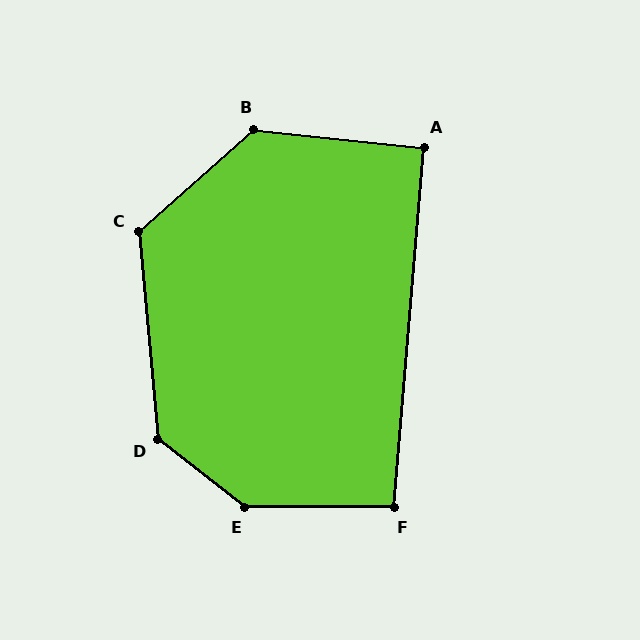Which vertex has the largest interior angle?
E, at approximately 142 degrees.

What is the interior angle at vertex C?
Approximately 126 degrees (obtuse).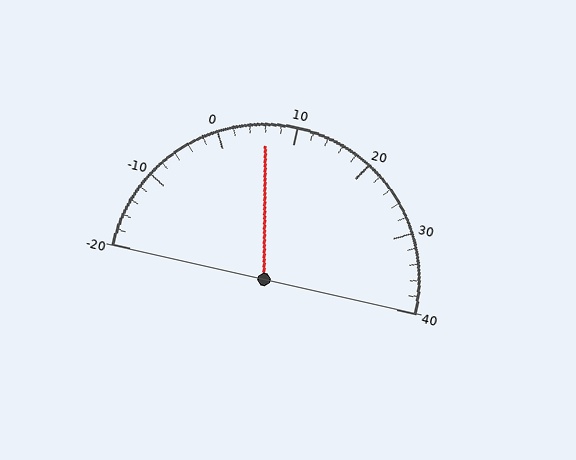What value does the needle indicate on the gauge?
The needle indicates approximately 6.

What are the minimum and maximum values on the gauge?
The gauge ranges from -20 to 40.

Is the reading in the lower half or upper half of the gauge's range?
The reading is in the lower half of the range (-20 to 40).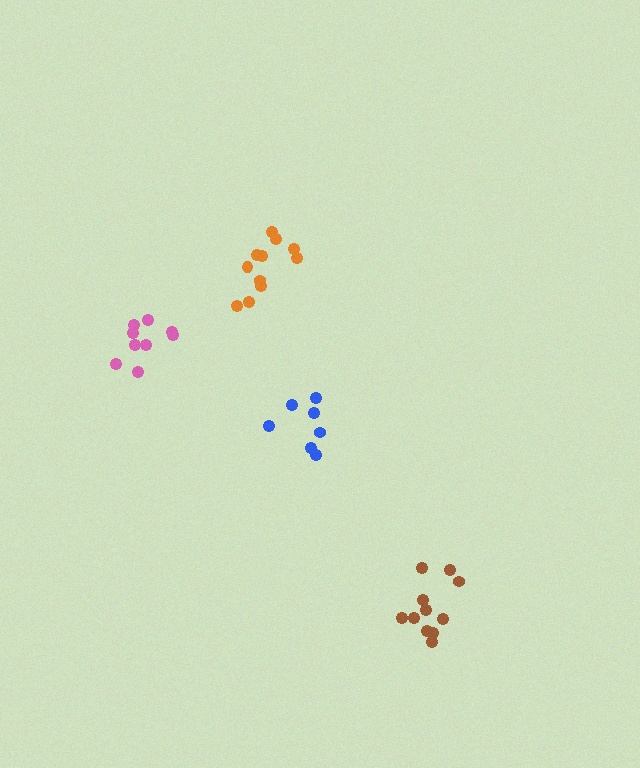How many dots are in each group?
Group 1: 11 dots, Group 2: 7 dots, Group 3: 11 dots, Group 4: 9 dots (38 total).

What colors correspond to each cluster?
The clusters are colored: brown, blue, orange, pink.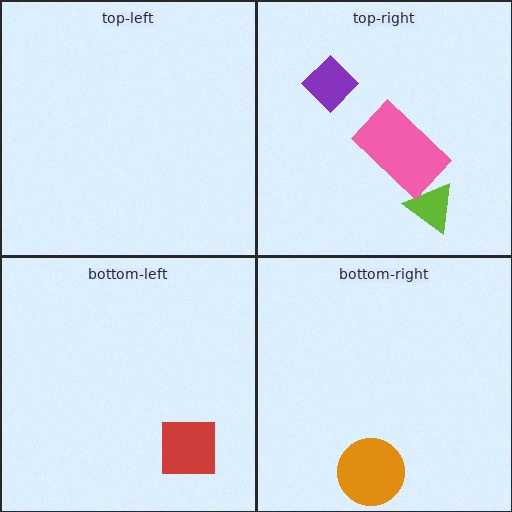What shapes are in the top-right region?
The lime triangle, the pink rectangle, the purple diamond.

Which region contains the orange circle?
The bottom-right region.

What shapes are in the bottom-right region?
The orange circle.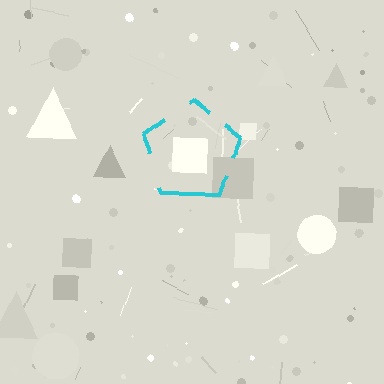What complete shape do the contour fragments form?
The contour fragments form a pentagon.